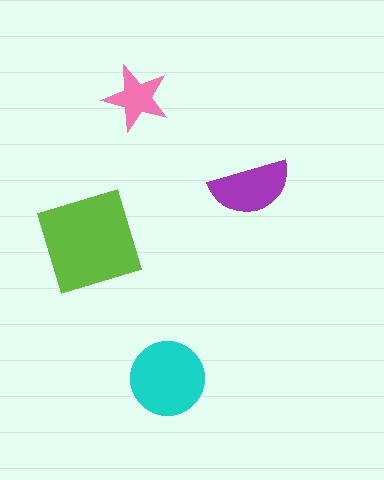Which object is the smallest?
The pink star.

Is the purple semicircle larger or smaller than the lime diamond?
Smaller.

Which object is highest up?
The pink star is topmost.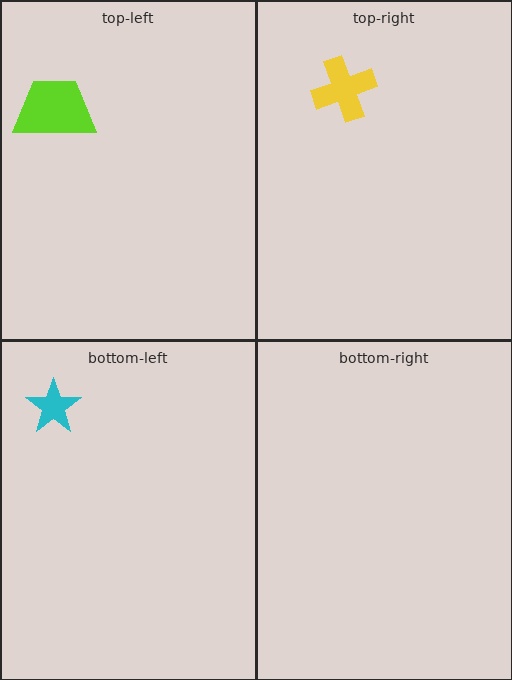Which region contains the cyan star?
The bottom-left region.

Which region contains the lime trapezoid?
The top-left region.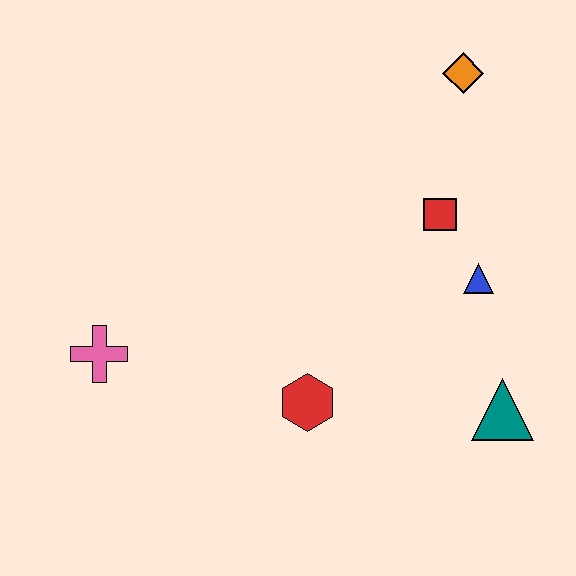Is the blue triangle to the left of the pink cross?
No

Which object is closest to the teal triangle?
The blue triangle is closest to the teal triangle.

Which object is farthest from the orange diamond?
The pink cross is farthest from the orange diamond.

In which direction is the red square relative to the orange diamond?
The red square is below the orange diamond.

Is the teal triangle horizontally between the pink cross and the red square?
No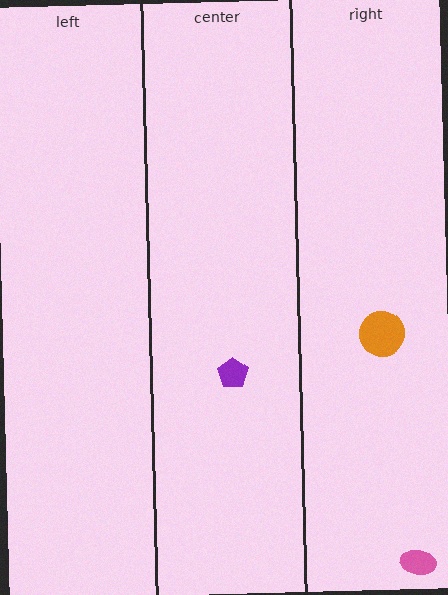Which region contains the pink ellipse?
The right region.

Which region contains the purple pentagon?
The center region.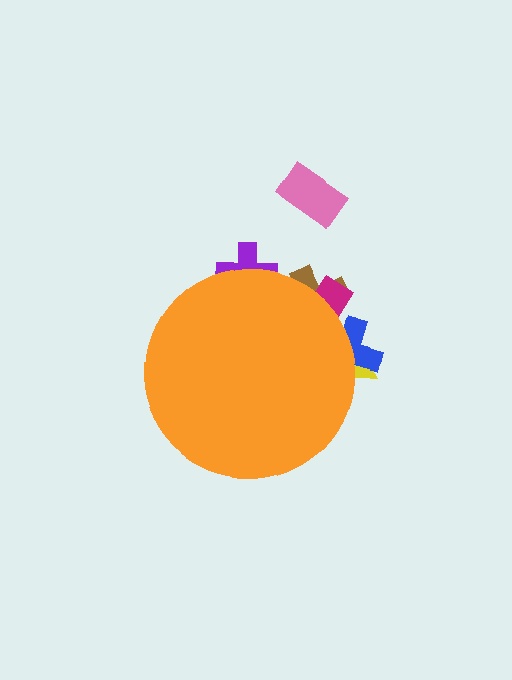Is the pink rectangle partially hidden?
No, the pink rectangle is fully visible.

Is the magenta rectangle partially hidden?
Yes, the magenta rectangle is partially hidden behind the orange circle.